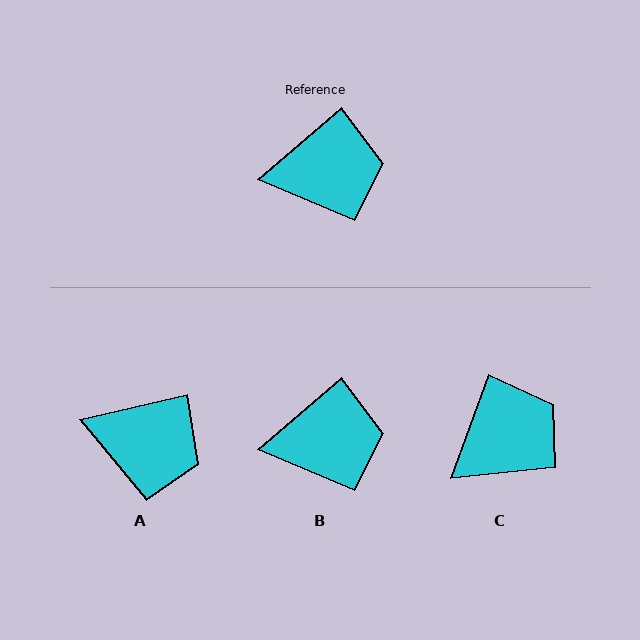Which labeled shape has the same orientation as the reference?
B.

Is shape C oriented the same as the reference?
No, it is off by about 29 degrees.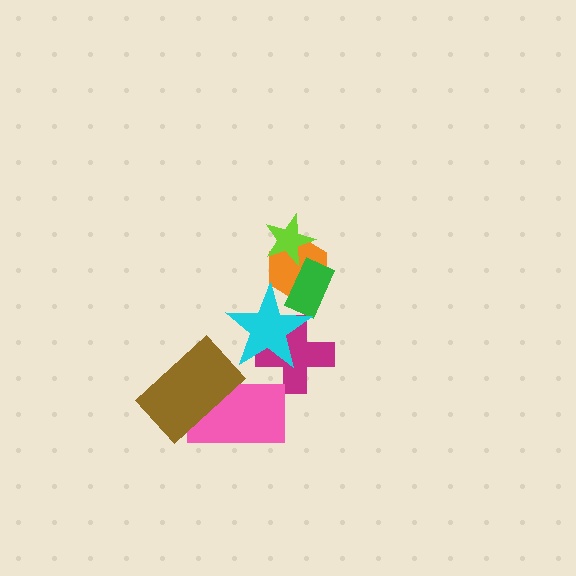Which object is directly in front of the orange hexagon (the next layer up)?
The lime star is directly in front of the orange hexagon.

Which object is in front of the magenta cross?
The cyan star is in front of the magenta cross.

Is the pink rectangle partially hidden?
Yes, it is partially covered by another shape.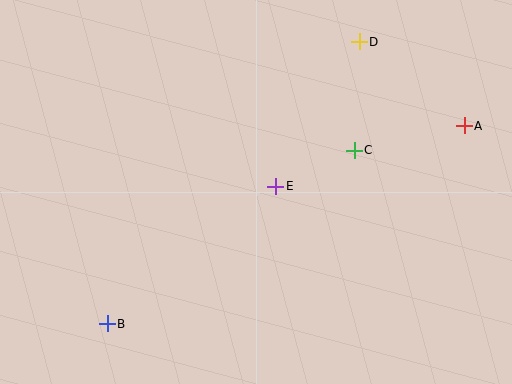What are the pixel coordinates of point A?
Point A is at (464, 126).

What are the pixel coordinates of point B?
Point B is at (107, 324).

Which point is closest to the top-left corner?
Point E is closest to the top-left corner.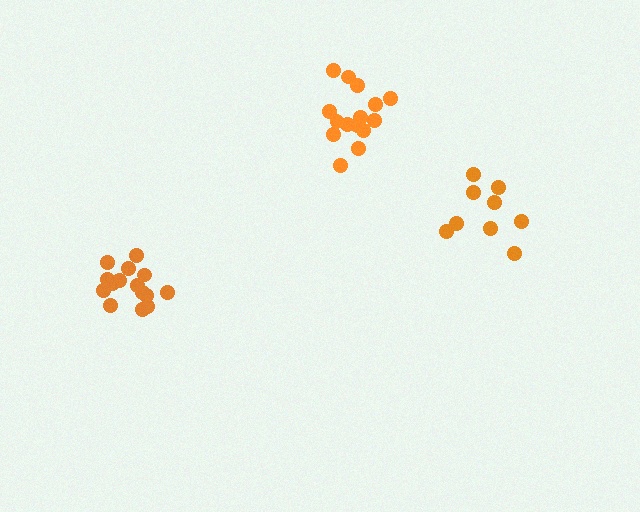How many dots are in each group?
Group 1: 15 dots, Group 2: 15 dots, Group 3: 9 dots (39 total).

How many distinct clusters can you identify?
There are 3 distinct clusters.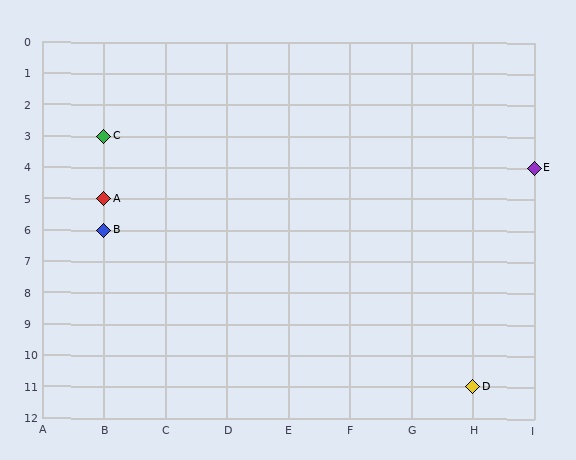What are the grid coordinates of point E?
Point E is at grid coordinates (I, 4).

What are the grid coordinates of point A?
Point A is at grid coordinates (B, 5).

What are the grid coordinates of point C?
Point C is at grid coordinates (B, 3).